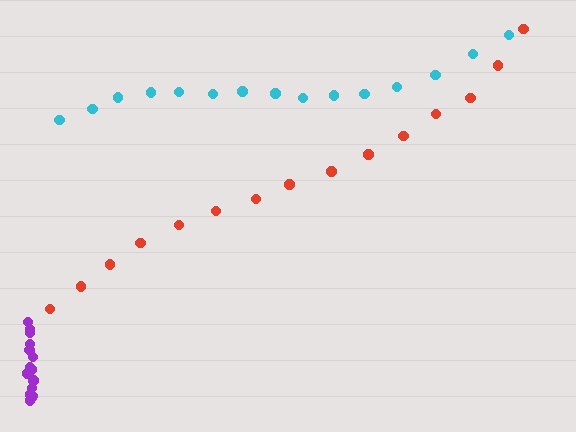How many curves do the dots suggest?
There are 3 distinct paths.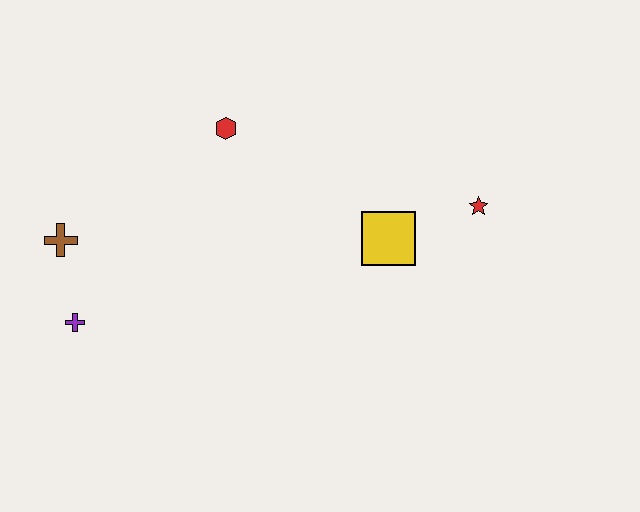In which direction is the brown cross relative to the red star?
The brown cross is to the left of the red star.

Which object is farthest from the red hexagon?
The red star is farthest from the red hexagon.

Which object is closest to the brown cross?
The purple cross is closest to the brown cross.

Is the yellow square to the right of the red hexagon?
Yes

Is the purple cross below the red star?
Yes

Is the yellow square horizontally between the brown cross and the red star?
Yes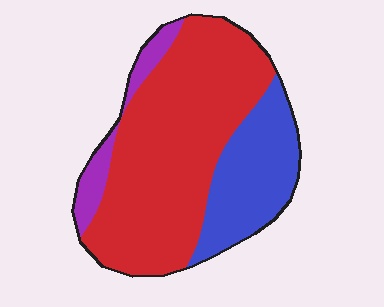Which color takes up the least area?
Purple, at roughly 10%.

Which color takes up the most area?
Red, at roughly 65%.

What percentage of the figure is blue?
Blue covers about 25% of the figure.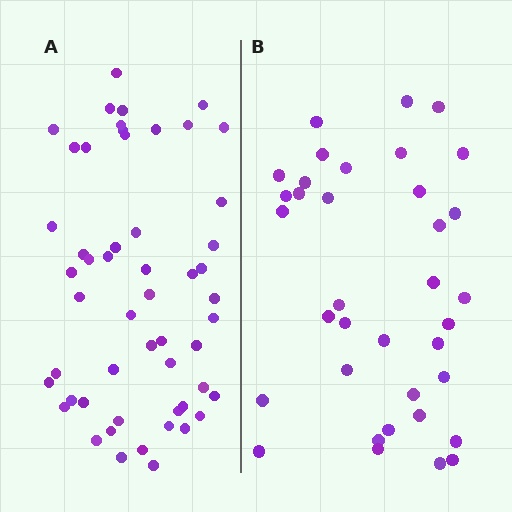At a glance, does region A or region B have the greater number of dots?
Region A (the left region) has more dots.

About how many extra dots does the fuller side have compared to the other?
Region A has approximately 15 more dots than region B.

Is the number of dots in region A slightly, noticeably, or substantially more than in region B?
Region A has substantially more. The ratio is roughly 1.5 to 1.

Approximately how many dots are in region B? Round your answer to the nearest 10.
About 40 dots. (The exact count is 36, which rounds to 40.)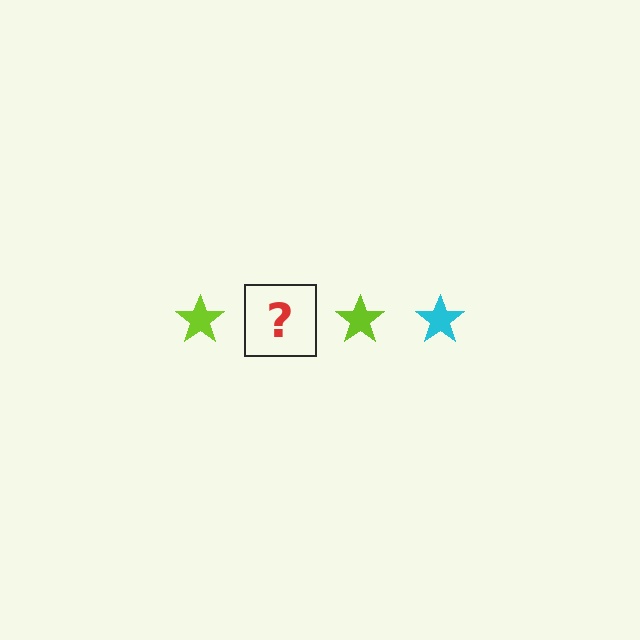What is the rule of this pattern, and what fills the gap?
The rule is that the pattern cycles through lime, cyan stars. The gap should be filled with a cyan star.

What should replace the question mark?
The question mark should be replaced with a cyan star.